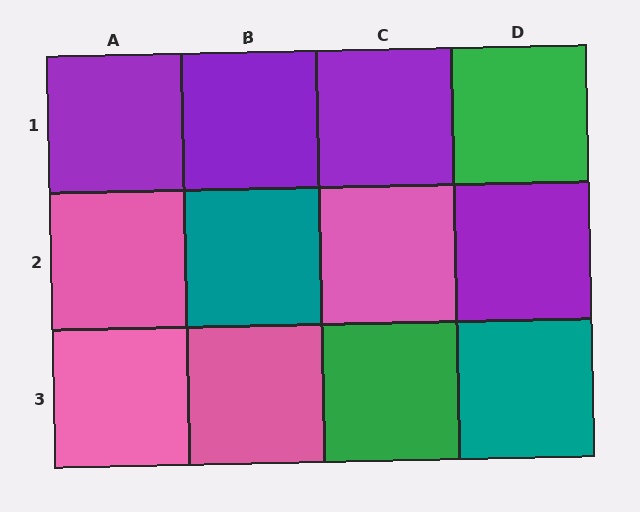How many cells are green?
2 cells are green.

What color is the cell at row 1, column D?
Green.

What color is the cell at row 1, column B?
Purple.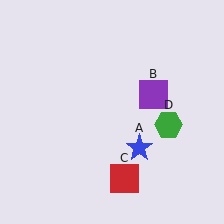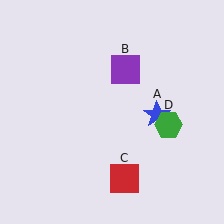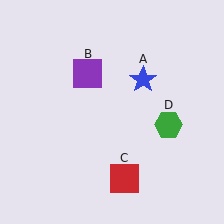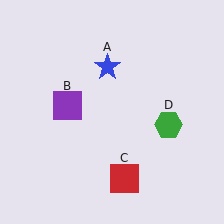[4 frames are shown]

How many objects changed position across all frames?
2 objects changed position: blue star (object A), purple square (object B).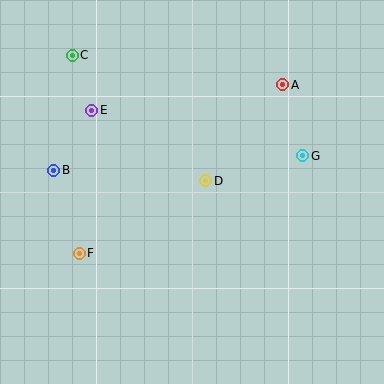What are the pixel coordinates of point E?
Point E is at (92, 110).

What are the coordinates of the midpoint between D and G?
The midpoint between D and G is at (254, 168).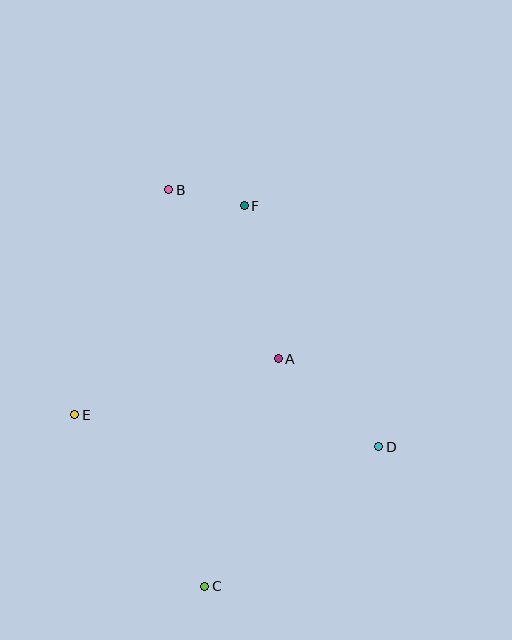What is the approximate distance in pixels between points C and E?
The distance between C and E is approximately 215 pixels.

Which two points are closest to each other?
Points B and F are closest to each other.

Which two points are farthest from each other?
Points B and C are farthest from each other.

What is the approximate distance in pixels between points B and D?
The distance between B and D is approximately 332 pixels.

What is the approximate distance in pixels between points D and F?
The distance between D and F is approximately 276 pixels.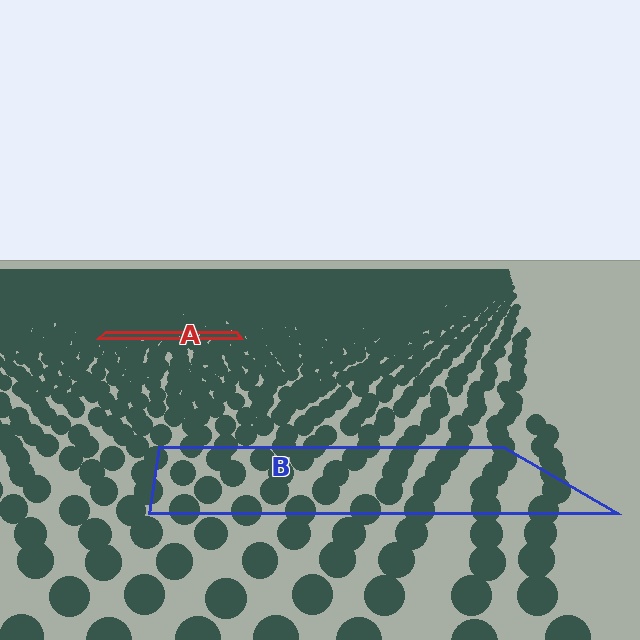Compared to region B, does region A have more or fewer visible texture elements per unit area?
Region A has more texture elements per unit area — they are packed more densely because it is farther away.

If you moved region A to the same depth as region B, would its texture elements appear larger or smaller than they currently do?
They would appear larger. At a closer depth, the same texture elements are projected at a bigger on-screen size.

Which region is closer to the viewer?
Region B is closer. The texture elements there are larger and more spread out.